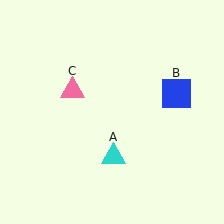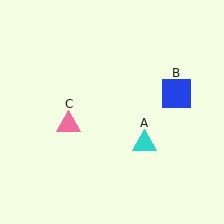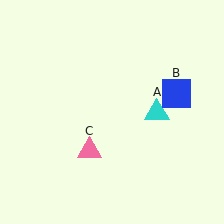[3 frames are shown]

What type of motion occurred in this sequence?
The cyan triangle (object A), pink triangle (object C) rotated counterclockwise around the center of the scene.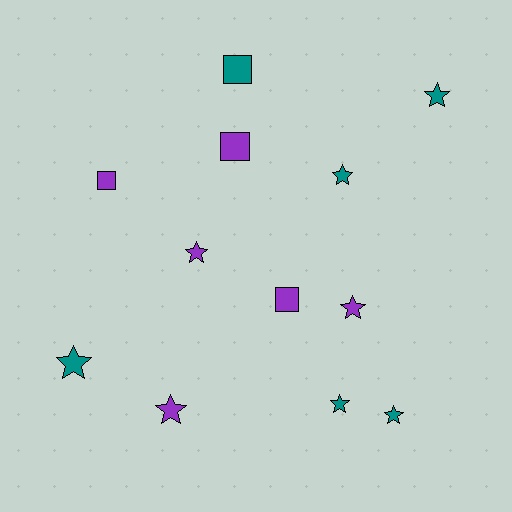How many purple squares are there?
There are 3 purple squares.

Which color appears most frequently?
Teal, with 6 objects.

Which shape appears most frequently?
Star, with 8 objects.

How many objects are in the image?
There are 12 objects.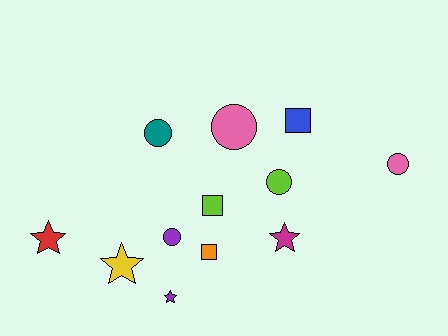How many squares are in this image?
There are 3 squares.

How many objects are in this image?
There are 12 objects.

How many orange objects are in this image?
There is 1 orange object.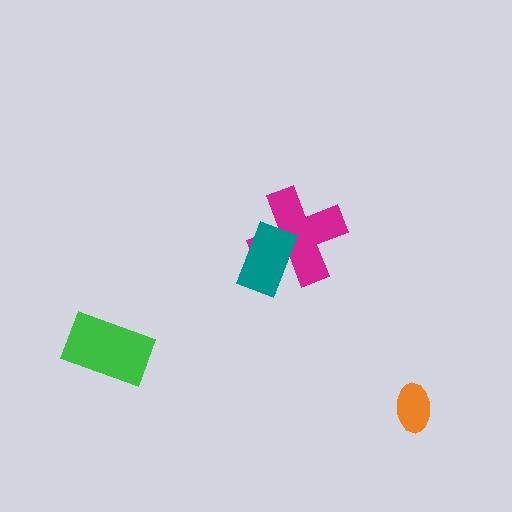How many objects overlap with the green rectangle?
0 objects overlap with the green rectangle.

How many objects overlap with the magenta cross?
1 object overlaps with the magenta cross.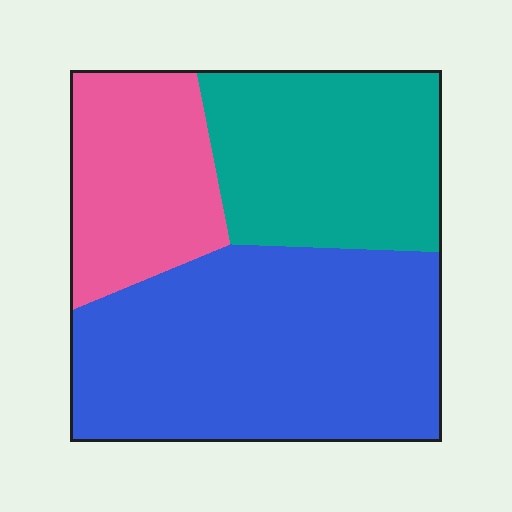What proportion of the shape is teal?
Teal takes up about one third (1/3) of the shape.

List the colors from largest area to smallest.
From largest to smallest: blue, teal, pink.